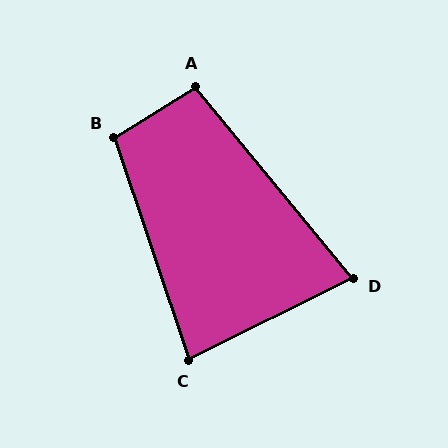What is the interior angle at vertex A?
Approximately 98 degrees (obtuse).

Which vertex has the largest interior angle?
B, at approximately 103 degrees.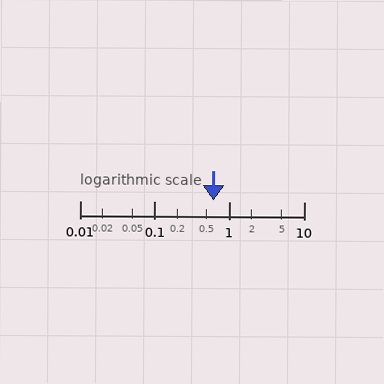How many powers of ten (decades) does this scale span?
The scale spans 3 decades, from 0.01 to 10.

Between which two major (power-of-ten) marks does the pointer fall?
The pointer is between 0.1 and 1.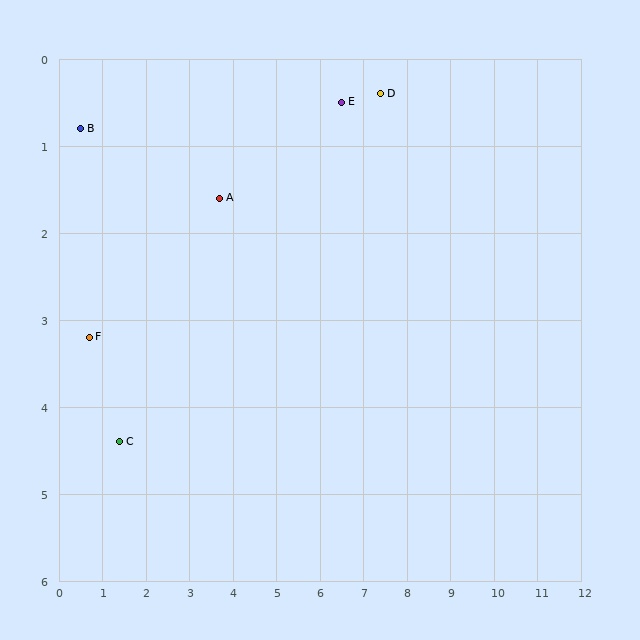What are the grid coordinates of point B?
Point B is at approximately (0.5, 0.8).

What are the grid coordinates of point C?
Point C is at approximately (1.4, 4.4).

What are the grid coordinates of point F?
Point F is at approximately (0.7, 3.2).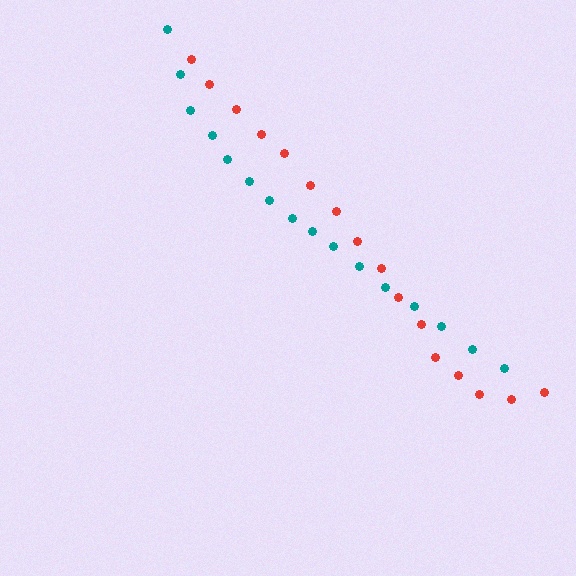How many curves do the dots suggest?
There are 2 distinct paths.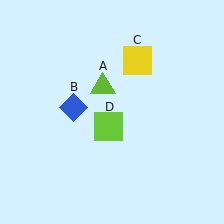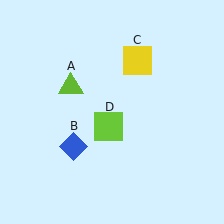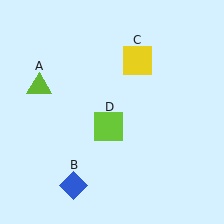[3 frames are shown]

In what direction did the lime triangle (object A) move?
The lime triangle (object A) moved left.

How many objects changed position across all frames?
2 objects changed position: lime triangle (object A), blue diamond (object B).